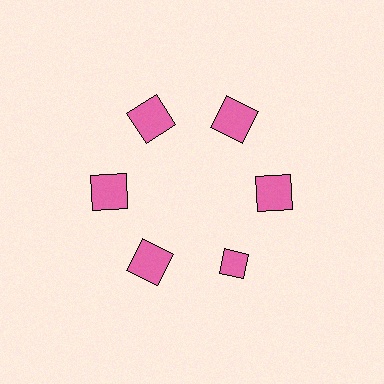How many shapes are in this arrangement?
There are 6 shapes arranged in a ring pattern.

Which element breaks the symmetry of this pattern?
The pink diamond at roughly the 5 o'clock position breaks the symmetry. All other shapes are pink squares.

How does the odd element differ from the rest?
It has a different shape: diamond instead of square.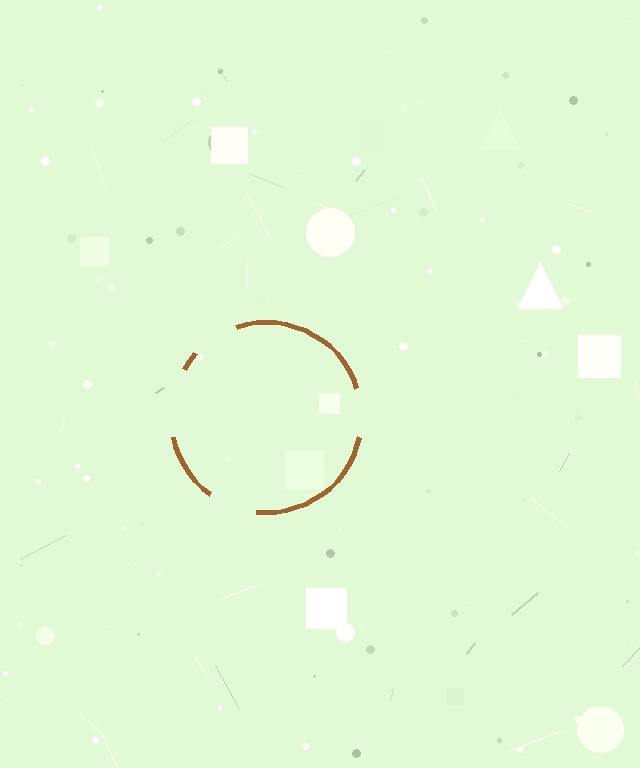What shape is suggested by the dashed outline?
The dashed outline suggests a circle.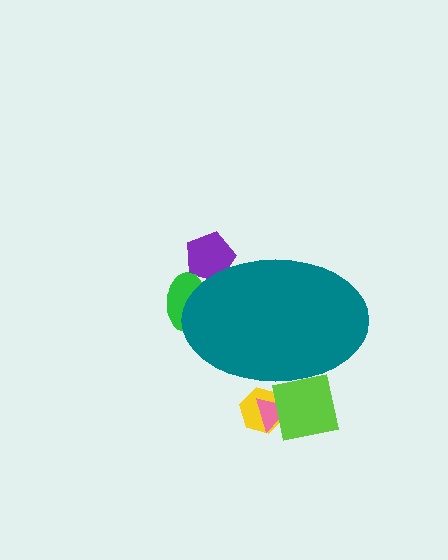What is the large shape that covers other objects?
A teal ellipse.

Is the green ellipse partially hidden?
Yes, the green ellipse is partially hidden behind the teal ellipse.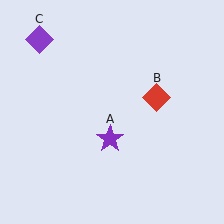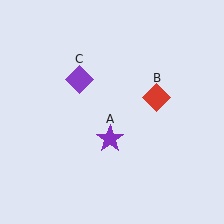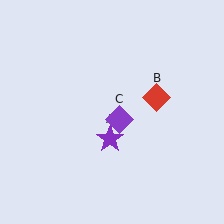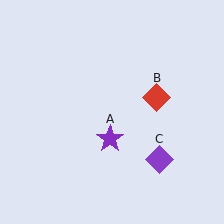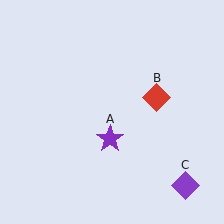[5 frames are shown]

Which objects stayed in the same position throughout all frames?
Purple star (object A) and red diamond (object B) remained stationary.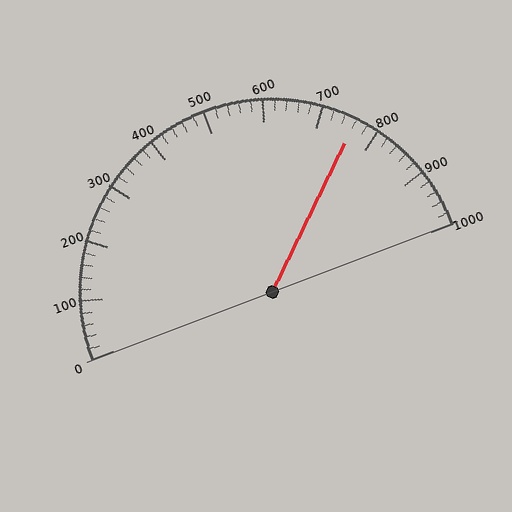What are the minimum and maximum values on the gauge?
The gauge ranges from 0 to 1000.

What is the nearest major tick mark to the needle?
The nearest major tick mark is 800.